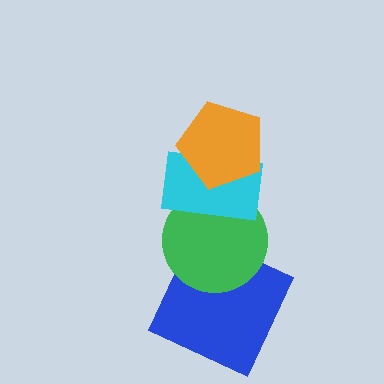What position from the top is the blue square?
The blue square is 4th from the top.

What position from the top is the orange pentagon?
The orange pentagon is 1st from the top.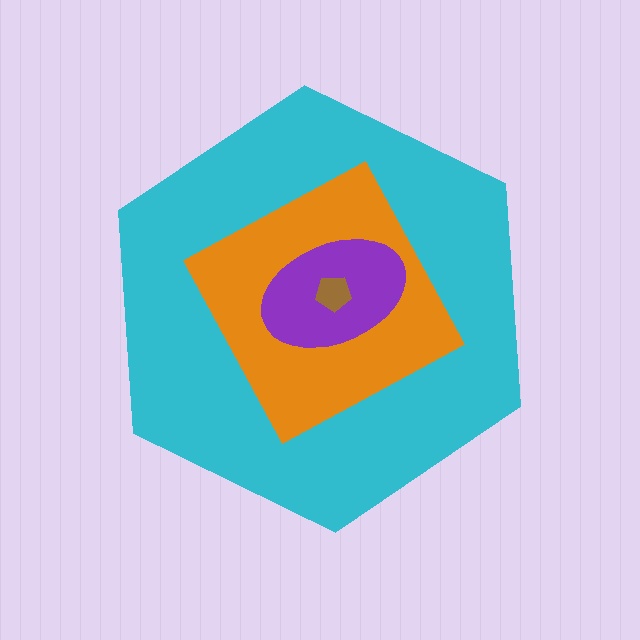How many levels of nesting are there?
4.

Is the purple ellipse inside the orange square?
Yes.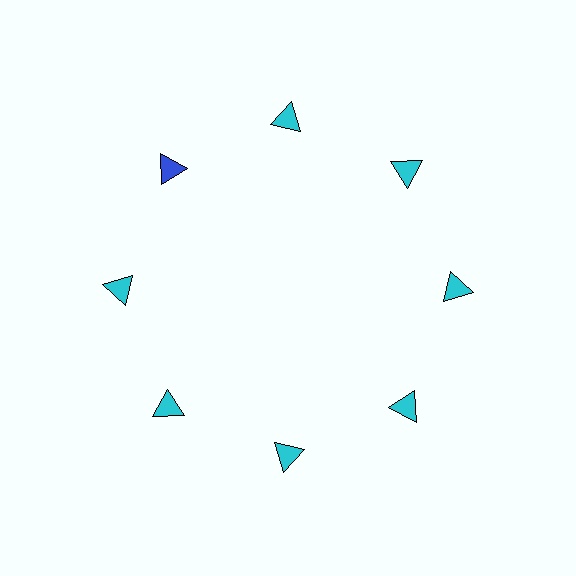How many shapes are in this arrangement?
There are 8 shapes arranged in a ring pattern.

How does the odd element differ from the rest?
It has a different color: blue instead of cyan.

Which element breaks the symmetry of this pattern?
The blue triangle at roughly the 10 o'clock position breaks the symmetry. All other shapes are cyan triangles.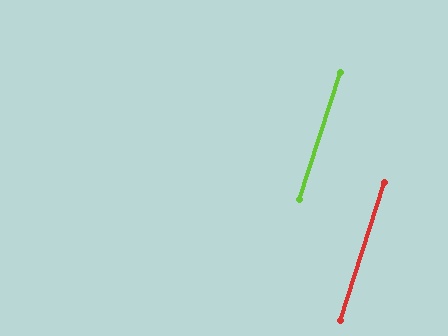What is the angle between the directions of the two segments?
Approximately 0 degrees.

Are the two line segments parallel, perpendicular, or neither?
Parallel — their directions differ by only 0.0°.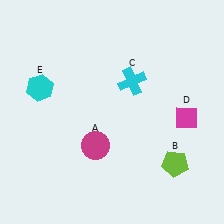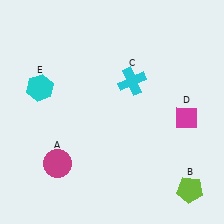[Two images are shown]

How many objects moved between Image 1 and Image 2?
2 objects moved between the two images.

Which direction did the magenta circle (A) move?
The magenta circle (A) moved left.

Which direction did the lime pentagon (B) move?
The lime pentagon (B) moved down.